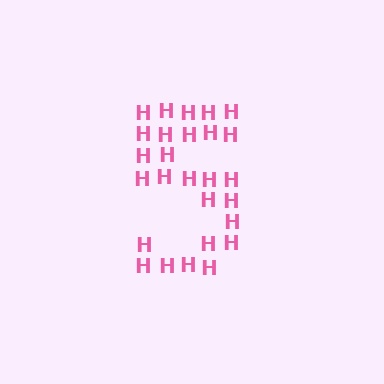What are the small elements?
The small elements are letter H's.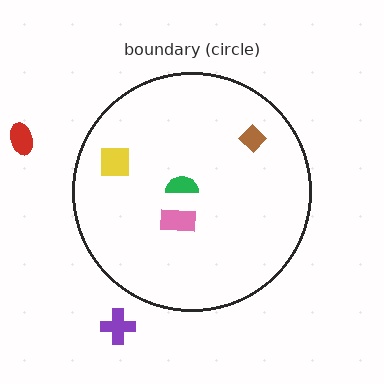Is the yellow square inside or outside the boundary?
Inside.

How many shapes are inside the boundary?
4 inside, 2 outside.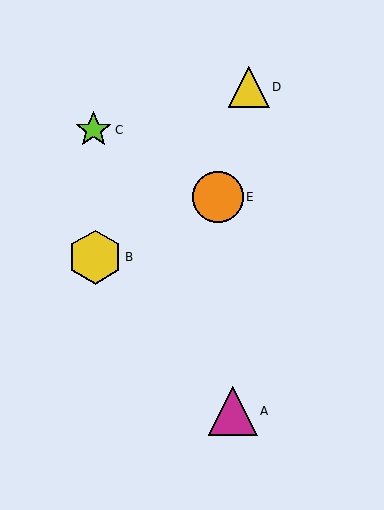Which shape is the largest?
The yellow hexagon (labeled B) is the largest.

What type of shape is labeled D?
Shape D is a yellow triangle.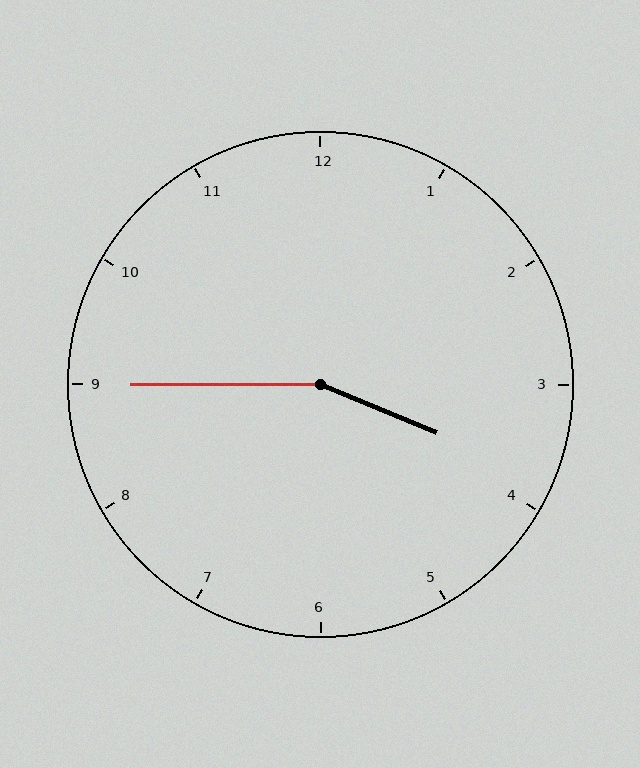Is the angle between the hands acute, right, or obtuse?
It is obtuse.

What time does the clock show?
3:45.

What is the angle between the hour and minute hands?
Approximately 158 degrees.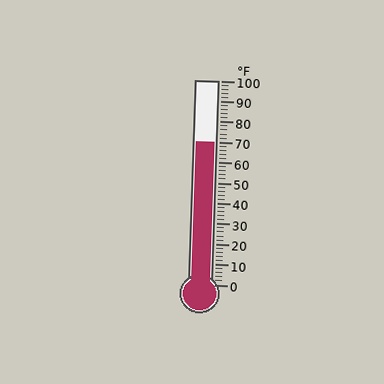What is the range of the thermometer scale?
The thermometer scale ranges from 0°F to 100°F.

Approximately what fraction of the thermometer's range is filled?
The thermometer is filled to approximately 70% of its range.